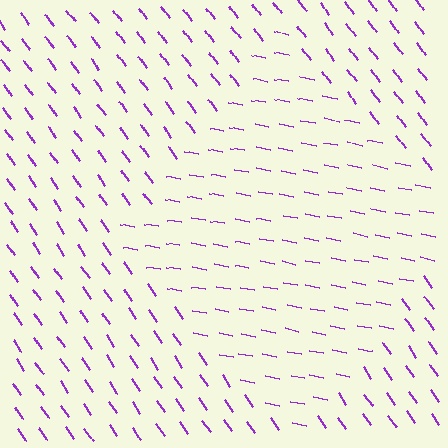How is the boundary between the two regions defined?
The boundary is defined purely by a change in line orientation (approximately 45 degrees difference). All lines are the same color and thickness.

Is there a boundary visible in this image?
Yes, there is a texture boundary formed by a change in line orientation.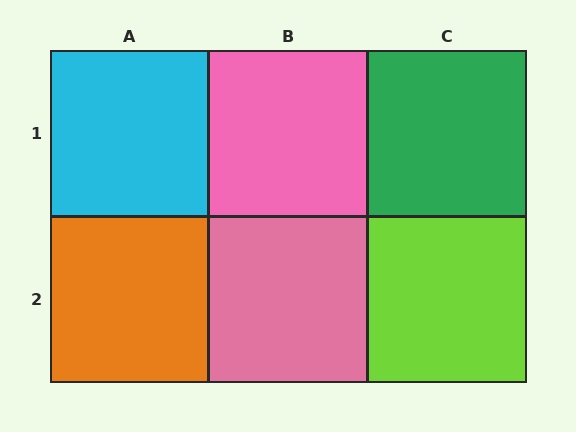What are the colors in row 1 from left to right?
Cyan, pink, green.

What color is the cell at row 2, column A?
Orange.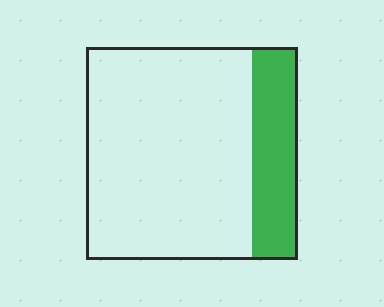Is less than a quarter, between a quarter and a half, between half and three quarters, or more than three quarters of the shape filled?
Less than a quarter.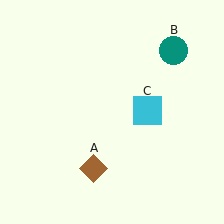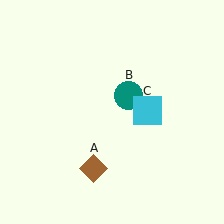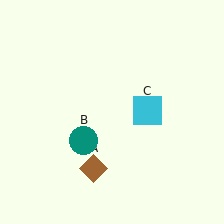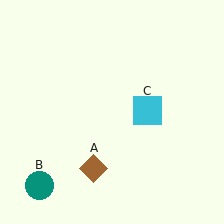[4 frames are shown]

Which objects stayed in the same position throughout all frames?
Brown diamond (object A) and cyan square (object C) remained stationary.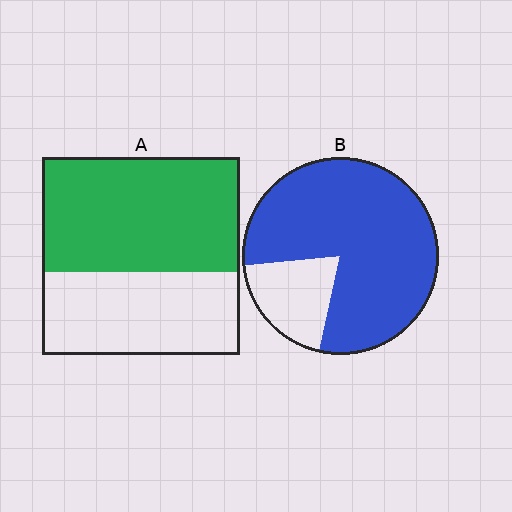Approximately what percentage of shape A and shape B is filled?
A is approximately 60% and B is approximately 80%.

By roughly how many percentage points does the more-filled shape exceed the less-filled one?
By roughly 20 percentage points (B over A).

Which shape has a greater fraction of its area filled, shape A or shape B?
Shape B.